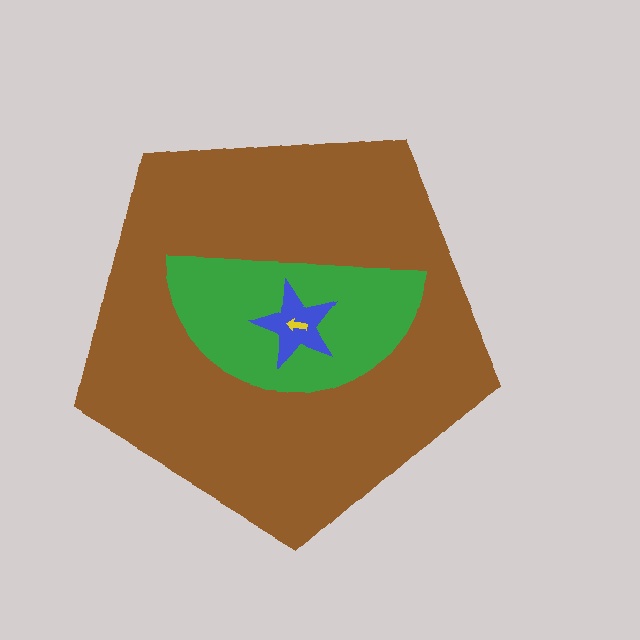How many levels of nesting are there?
4.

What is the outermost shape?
The brown pentagon.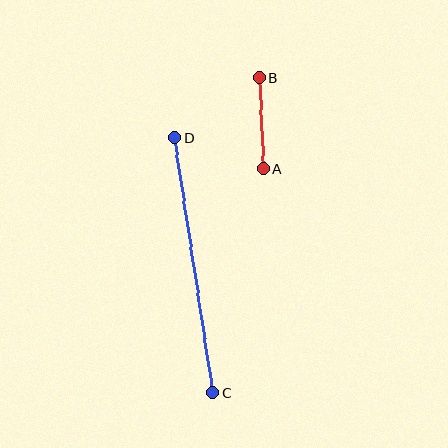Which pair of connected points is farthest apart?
Points C and D are farthest apart.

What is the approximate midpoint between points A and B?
The midpoint is at approximately (261, 123) pixels.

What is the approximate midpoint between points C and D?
The midpoint is at approximately (194, 265) pixels.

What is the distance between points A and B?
The distance is approximately 91 pixels.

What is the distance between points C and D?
The distance is approximately 258 pixels.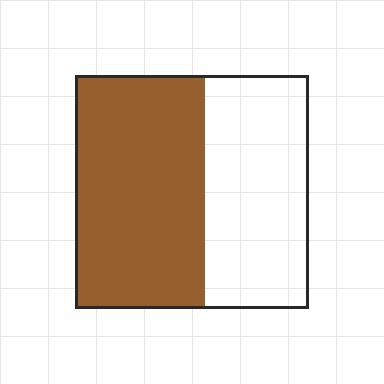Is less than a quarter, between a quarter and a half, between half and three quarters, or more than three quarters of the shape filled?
Between half and three quarters.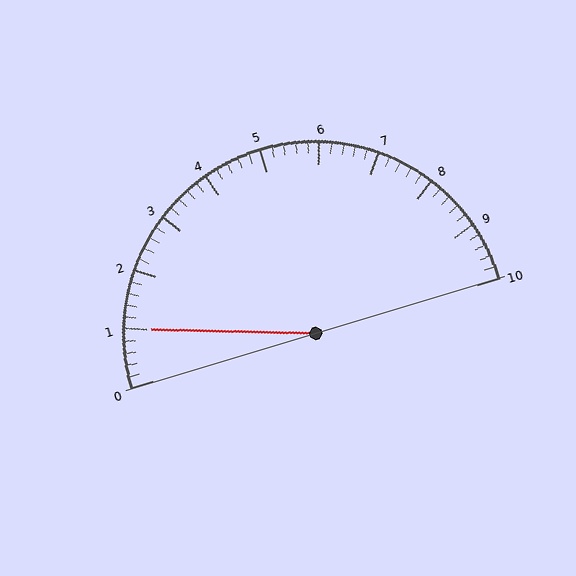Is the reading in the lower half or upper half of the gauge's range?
The reading is in the lower half of the range (0 to 10).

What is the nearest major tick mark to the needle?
The nearest major tick mark is 1.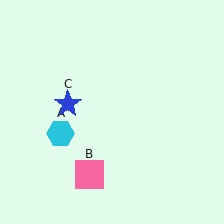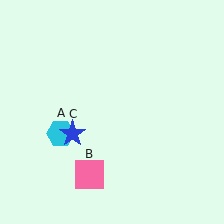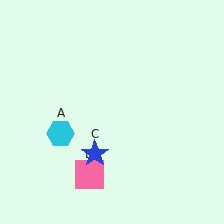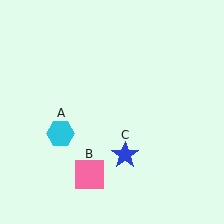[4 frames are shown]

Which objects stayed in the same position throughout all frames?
Cyan hexagon (object A) and pink square (object B) remained stationary.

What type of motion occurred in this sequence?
The blue star (object C) rotated counterclockwise around the center of the scene.